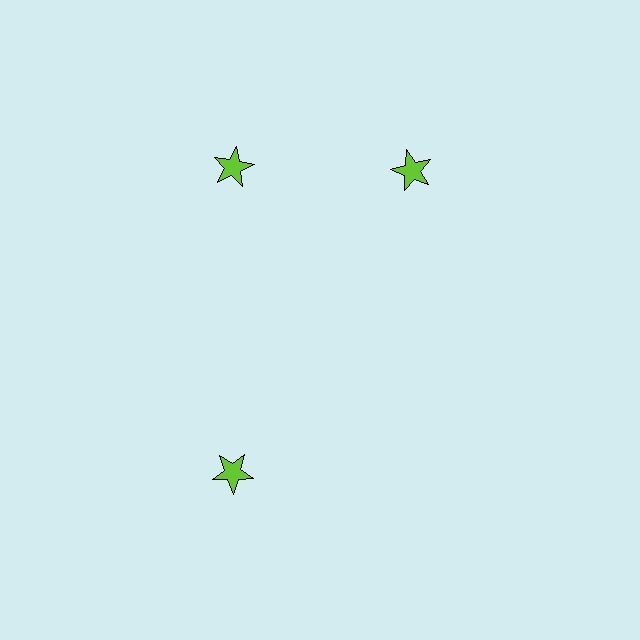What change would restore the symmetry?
The symmetry would be restored by rotating it back into even spacing with its neighbors so that all 3 stars sit at equal angles and equal distance from the center.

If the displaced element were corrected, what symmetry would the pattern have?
It would have 3-fold rotational symmetry — the pattern would map onto itself every 120 degrees.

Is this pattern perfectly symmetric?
No. The 3 lime stars are arranged in a ring, but one element near the 3 o'clock position is rotated out of alignment along the ring, breaking the 3-fold rotational symmetry.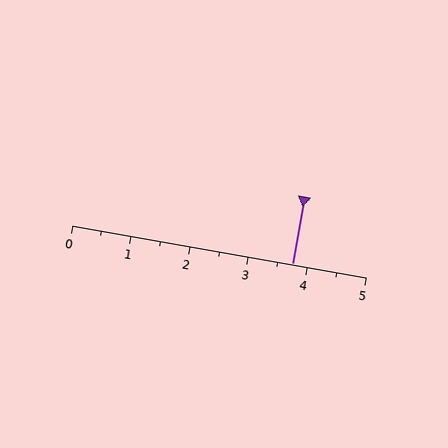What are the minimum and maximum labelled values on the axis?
The axis runs from 0 to 5.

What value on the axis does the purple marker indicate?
The marker indicates approximately 3.8.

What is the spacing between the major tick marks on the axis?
The major ticks are spaced 1 apart.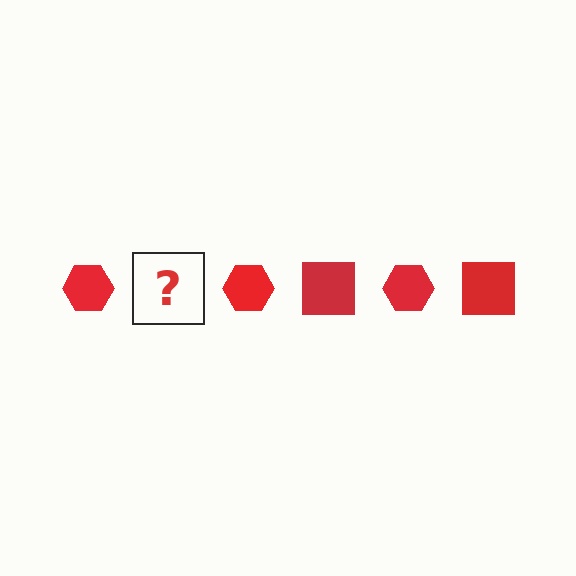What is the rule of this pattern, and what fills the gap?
The rule is that the pattern cycles through hexagon, square shapes in red. The gap should be filled with a red square.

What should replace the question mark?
The question mark should be replaced with a red square.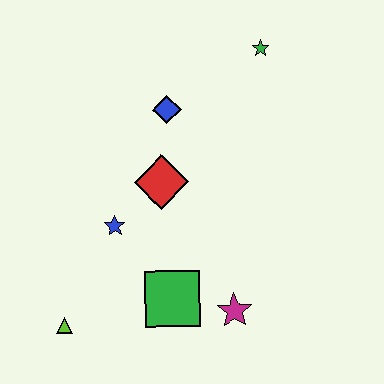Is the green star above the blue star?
Yes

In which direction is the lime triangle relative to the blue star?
The lime triangle is below the blue star.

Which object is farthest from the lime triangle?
The green star is farthest from the lime triangle.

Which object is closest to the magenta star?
The green square is closest to the magenta star.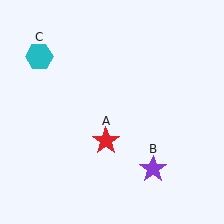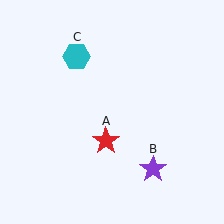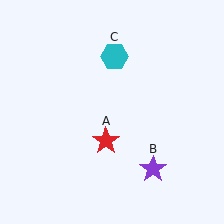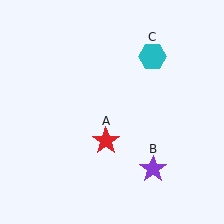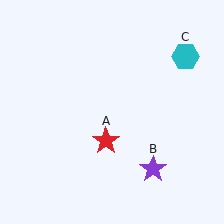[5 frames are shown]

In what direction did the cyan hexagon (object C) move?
The cyan hexagon (object C) moved right.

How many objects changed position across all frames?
1 object changed position: cyan hexagon (object C).